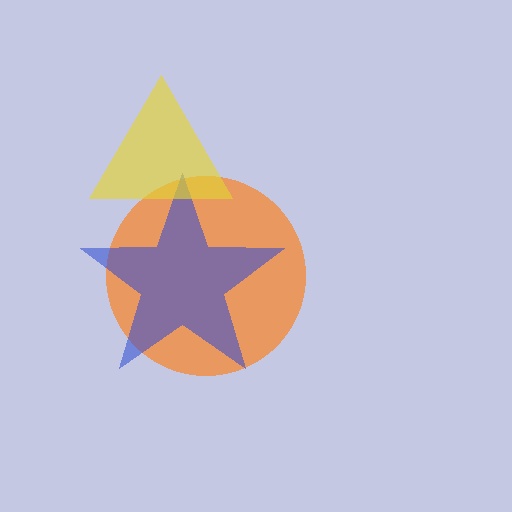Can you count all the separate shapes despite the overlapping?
Yes, there are 3 separate shapes.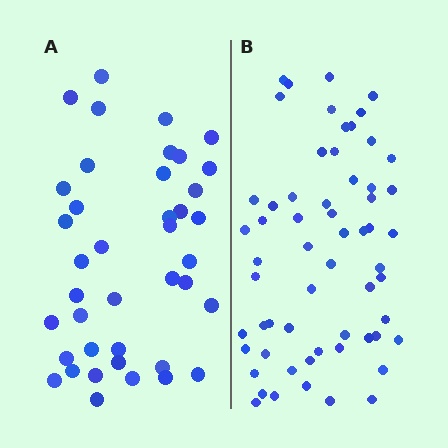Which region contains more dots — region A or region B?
Region B (the right region) has more dots.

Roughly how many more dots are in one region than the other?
Region B has approximately 20 more dots than region A.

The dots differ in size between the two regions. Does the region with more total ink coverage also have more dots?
No. Region A has more total ink coverage because its dots are larger, but region B actually contains more individual dots. Total area can be misleading — the number of items is what matters here.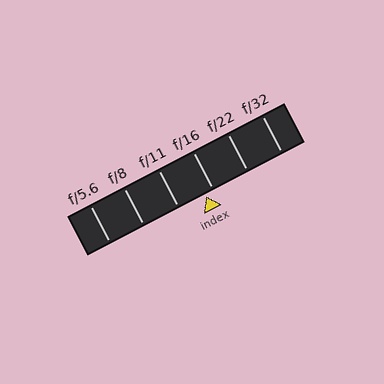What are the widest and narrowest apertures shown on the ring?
The widest aperture shown is f/5.6 and the narrowest is f/32.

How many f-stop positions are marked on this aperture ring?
There are 6 f-stop positions marked.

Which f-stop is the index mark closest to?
The index mark is closest to f/16.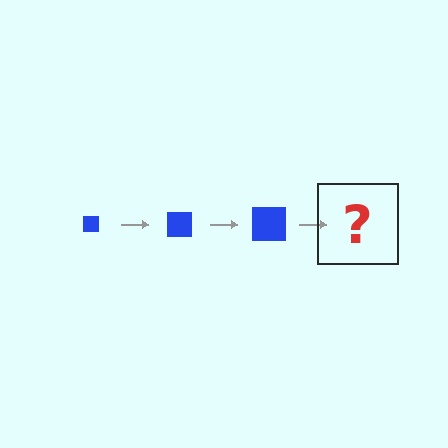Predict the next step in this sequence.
The next step is a blue square, larger than the previous one.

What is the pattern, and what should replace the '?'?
The pattern is that the square gets progressively larger each step. The '?' should be a blue square, larger than the previous one.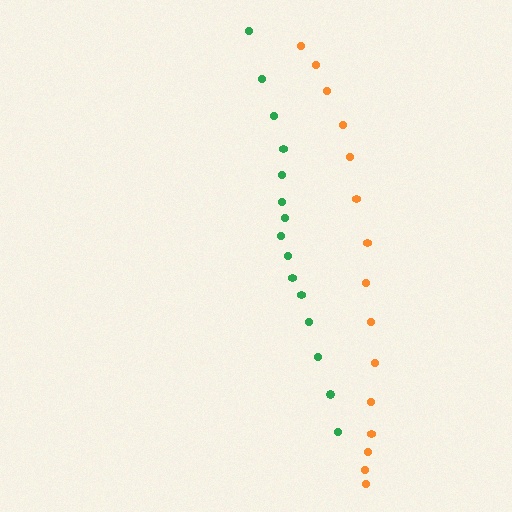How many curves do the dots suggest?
There are 2 distinct paths.